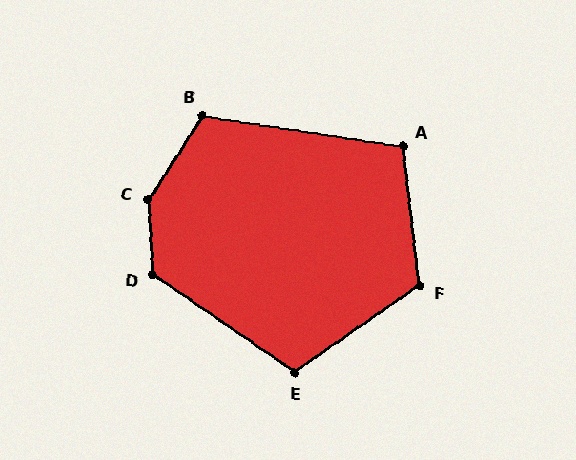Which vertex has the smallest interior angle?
A, at approximately 105 degrees.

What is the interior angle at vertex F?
Approximately 118 degrees (obtuse).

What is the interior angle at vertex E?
Approximately 111 degrees (obtuse).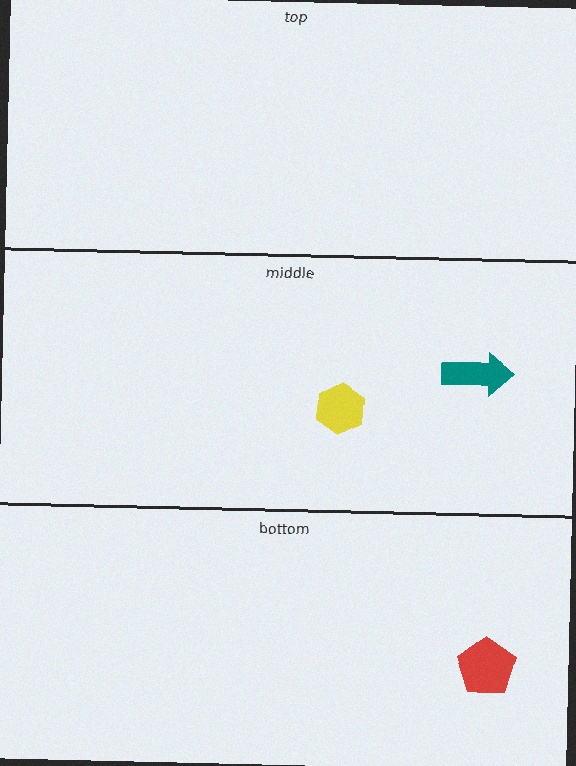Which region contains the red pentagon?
The bottom region.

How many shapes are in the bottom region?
1.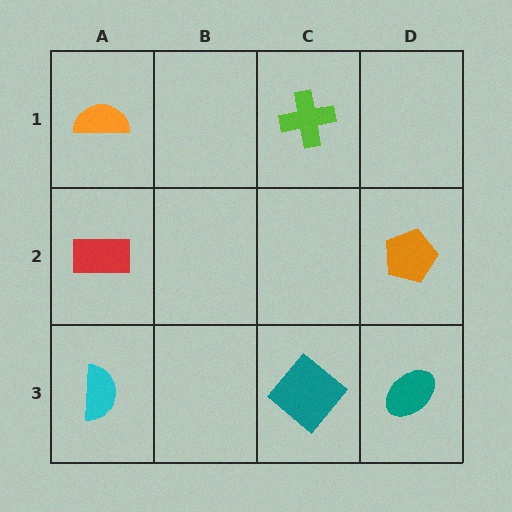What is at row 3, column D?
A teal ellipse.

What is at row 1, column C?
A lime cross.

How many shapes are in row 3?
3 shapes.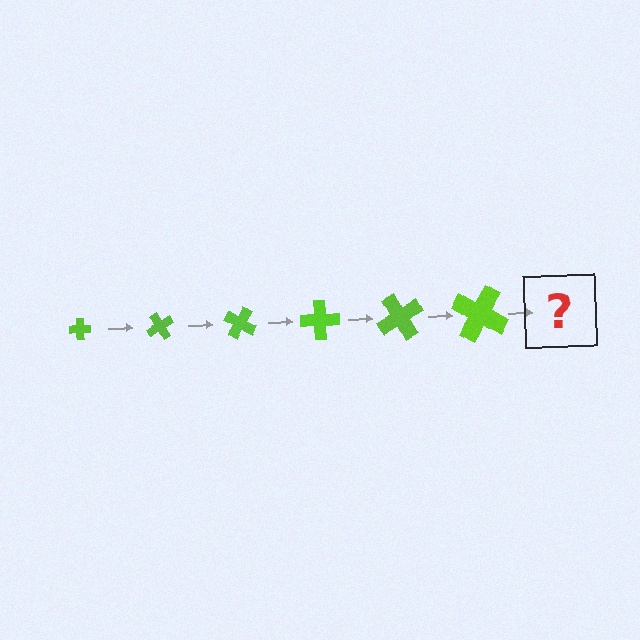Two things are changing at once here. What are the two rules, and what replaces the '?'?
The two rules are that the cross grows larger each step and it rotates 60 degrees each step. The '?' should be a cross, larger than the previous one and rotated 360 degrees from the start.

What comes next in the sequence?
The next element should be a cross, larger than the previous one and rotated 360 degrees from the start.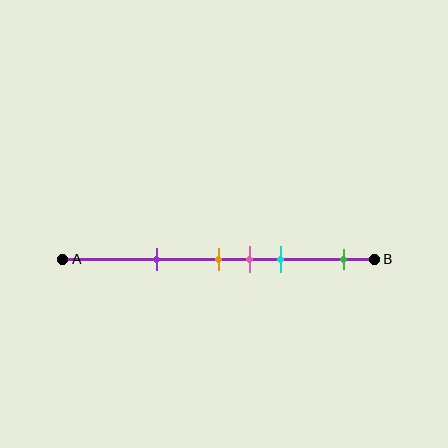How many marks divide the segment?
There are 5 marks dividing the segment.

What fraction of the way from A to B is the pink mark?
The pink mark is approximately 60% (0.6) of the way from A to B.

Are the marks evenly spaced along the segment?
No, the marks are not evenly spaced.